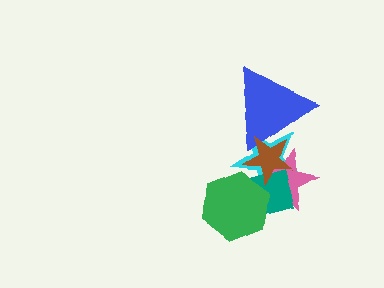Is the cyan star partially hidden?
Yes, it is partially covered by another shape.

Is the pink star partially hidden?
Yes, it is partially covered by another shape.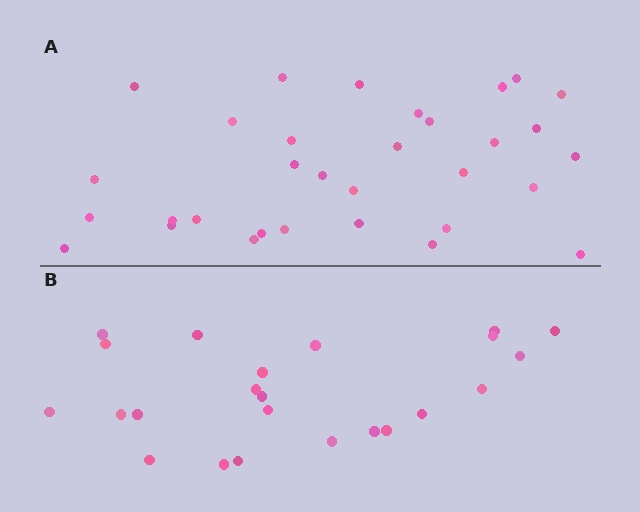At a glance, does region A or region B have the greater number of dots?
Region A (the top region) has more dots.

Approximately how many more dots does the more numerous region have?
Region A has roughly 8 or so more dots than region B.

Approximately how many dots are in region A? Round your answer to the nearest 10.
About 30 dots. (The exact count is 32, which rounds to 30.)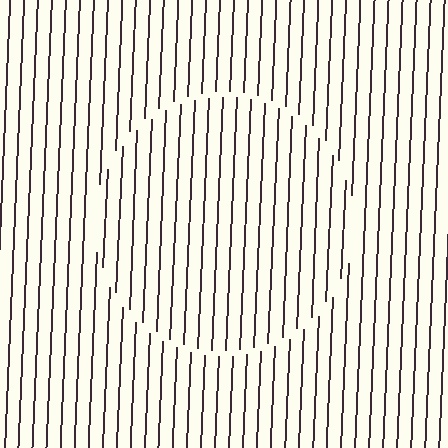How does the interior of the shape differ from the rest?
The interior of the shape contains the same grating, shifted by half a period — the contour is defined by the phase discontinuity where line-ends from the inner and outer gratings abut.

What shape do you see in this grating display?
An illusory circle. The interior of the shape contains the same grating, shifted by half a period — the contour is defined by the phase discontinuity where line-ends from the inner and outer gratings abut.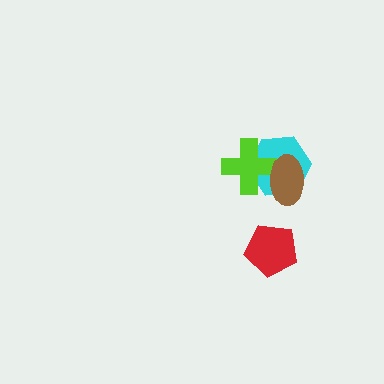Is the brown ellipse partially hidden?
No, no other shape covers it.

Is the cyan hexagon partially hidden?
Yes, it is partially covered by another shape.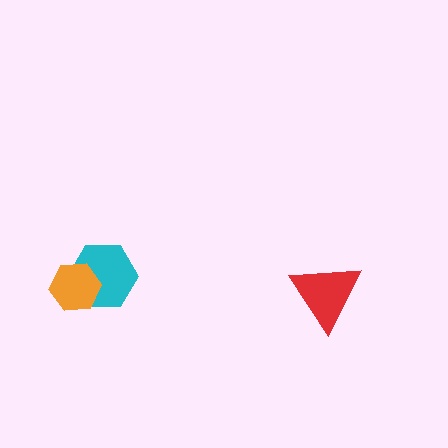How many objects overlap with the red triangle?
0 objects overlap with the red triangle.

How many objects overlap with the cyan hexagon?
1 object overlaps with the cyan hexagon.